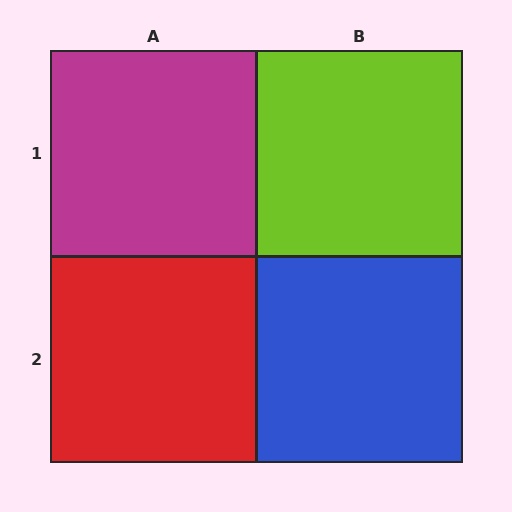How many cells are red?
1 cell is red.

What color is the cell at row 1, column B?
Lime.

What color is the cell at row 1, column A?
Magenta.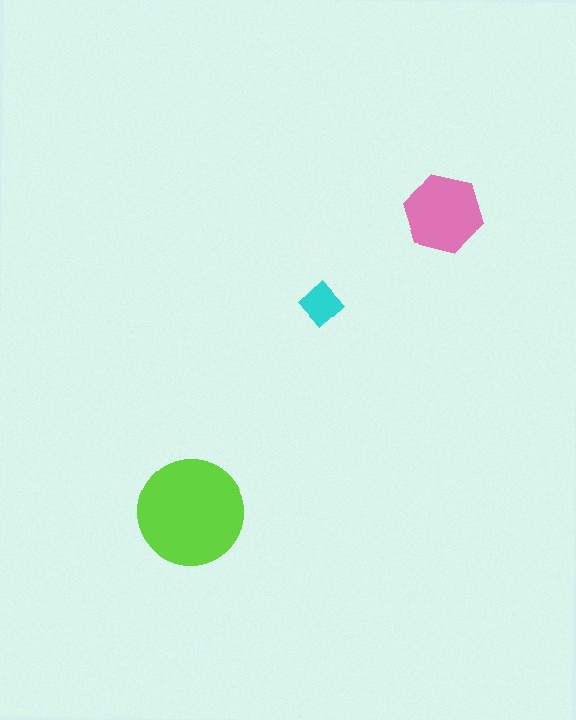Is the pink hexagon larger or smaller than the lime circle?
Smaller.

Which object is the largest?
The lime circle.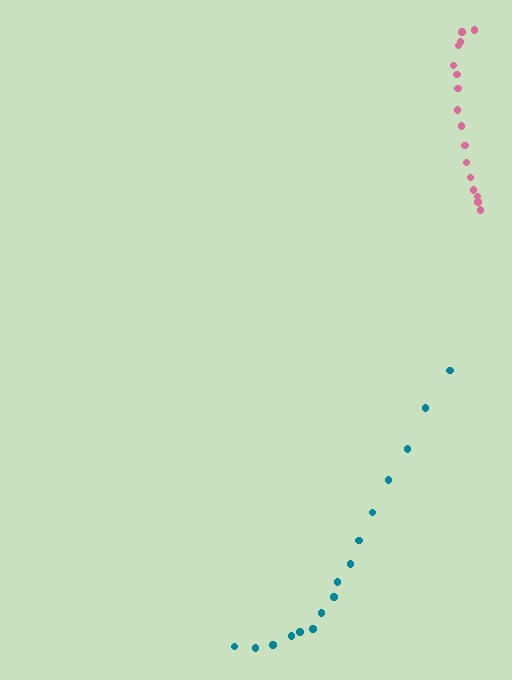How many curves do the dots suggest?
There are 2 distinct paths.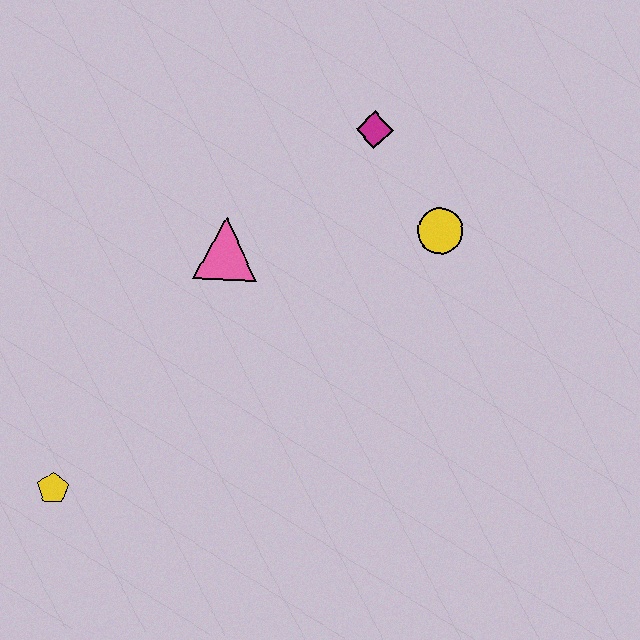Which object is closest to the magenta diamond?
The yellow circle is closest to the magenta diamond.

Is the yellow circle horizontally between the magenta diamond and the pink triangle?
No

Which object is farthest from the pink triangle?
The yellow pentagon is farthest from the pink triangle.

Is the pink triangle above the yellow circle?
No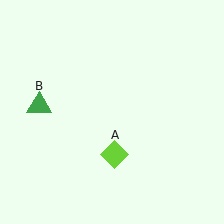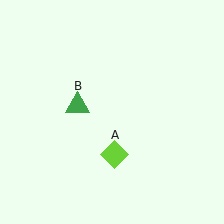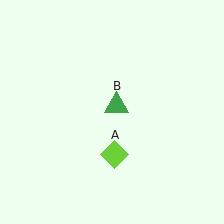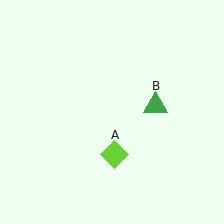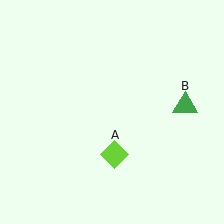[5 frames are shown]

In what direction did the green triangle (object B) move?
The green triangle (object B) moved right.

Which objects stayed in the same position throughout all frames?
Lime diamond (object A) remained stationary.